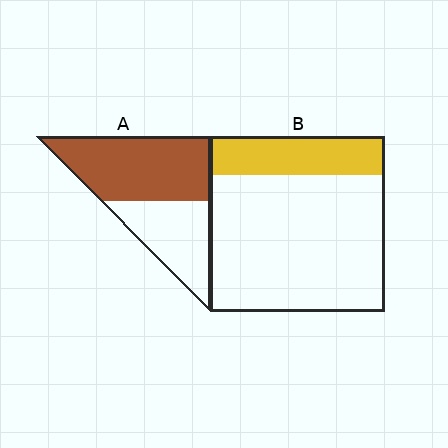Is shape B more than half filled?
No.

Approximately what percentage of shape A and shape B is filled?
A is approximately 60% and B is approximately 20%.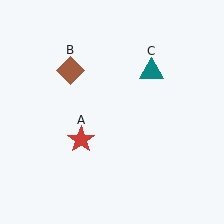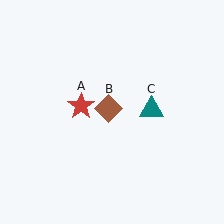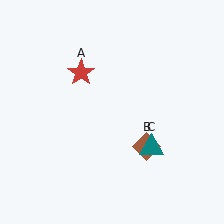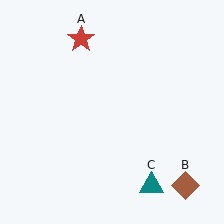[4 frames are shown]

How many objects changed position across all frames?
3 objects changed position: red star (object A), brown diamond (object B), teal triangle (object C).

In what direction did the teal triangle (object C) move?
The teal triangle (object C) moved down.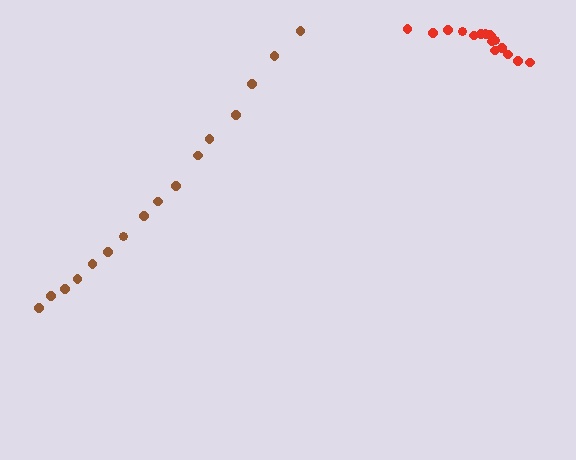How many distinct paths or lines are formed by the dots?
There are 2 distinct paths.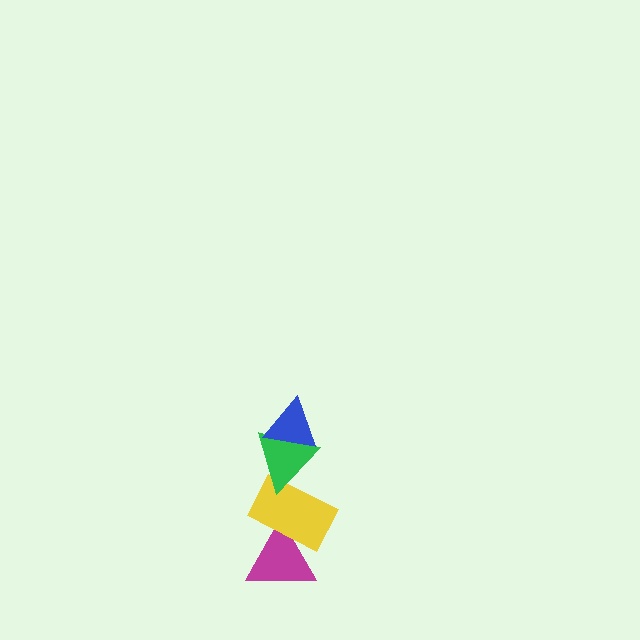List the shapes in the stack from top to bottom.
From top to bottom: the blue triangle, the green triangle, the yellow rectangle, the magenta triangle.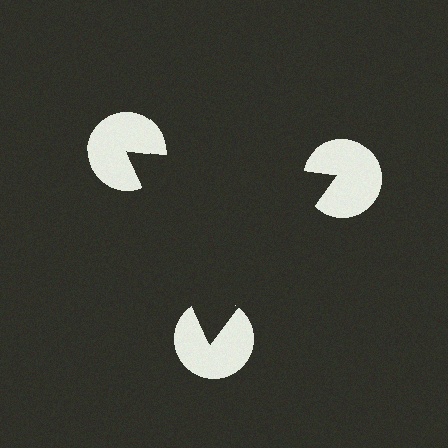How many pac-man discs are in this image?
There are 3 — one at each vertex of the illusory triangle.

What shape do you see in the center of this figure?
An illusory triangle — its edges are inferred from the aligned wedge cuts in the pac-man discs, not physically drawn.